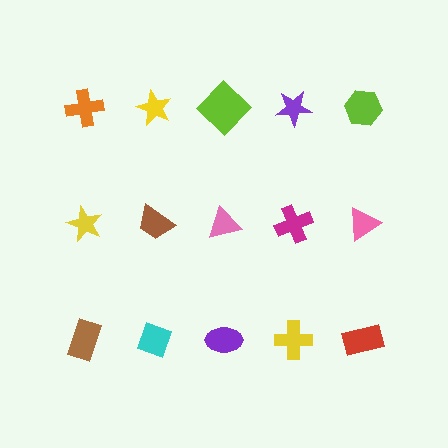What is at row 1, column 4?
A purple star.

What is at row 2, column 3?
A pink triangle.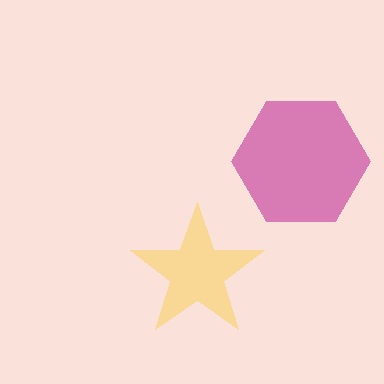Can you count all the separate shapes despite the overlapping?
Yes, there are 2 separate shapes.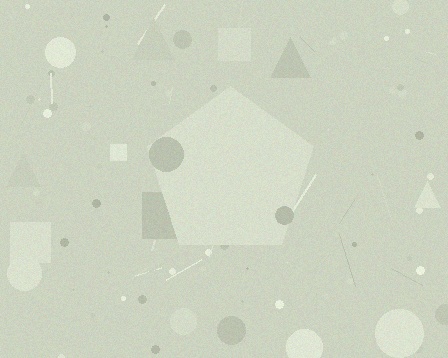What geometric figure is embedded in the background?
A pentagon is embedded in the background.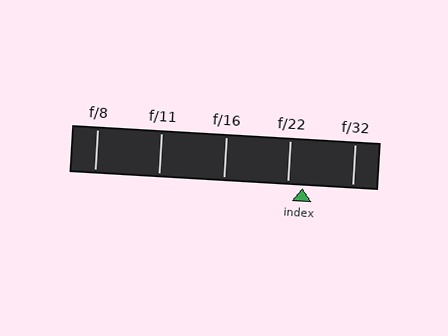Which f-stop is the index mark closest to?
The index mark is closest to f/22.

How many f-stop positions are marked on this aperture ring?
There are 5 f-stop positions marked.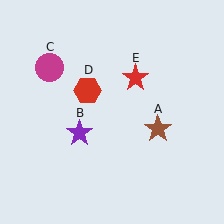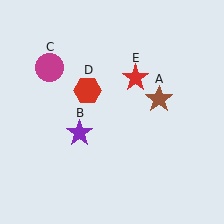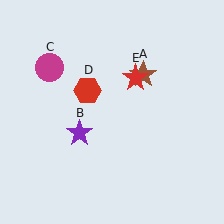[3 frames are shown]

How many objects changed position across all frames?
1 object changed position: brown star (object A).